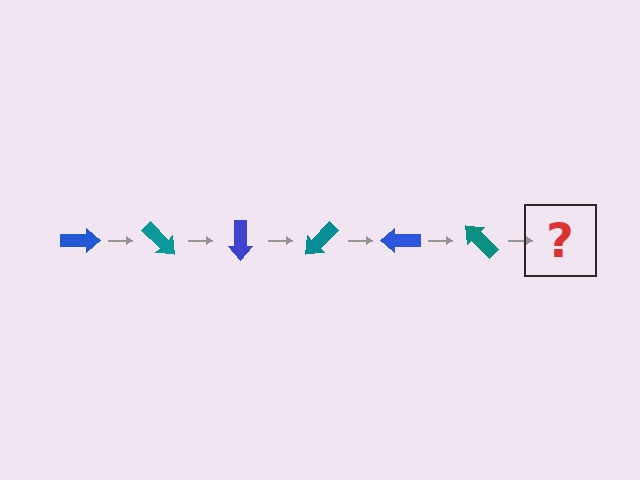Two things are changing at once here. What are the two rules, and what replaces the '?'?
The two rules are that it rotates 45 degrees each step and the color cycles through blue and teal. The '?' should be a blue arrow, rotated 270 degrees from the start.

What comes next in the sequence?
The next element should be a blue arrow, rotated 270 degrees from the start.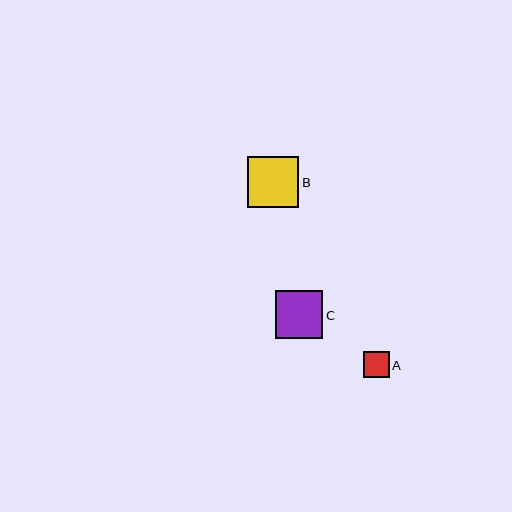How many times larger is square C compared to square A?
Square C is approximately 1.8 times the size of square A.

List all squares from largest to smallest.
From largest to smallest: B, C, A.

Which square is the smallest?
Square A is the smallest with a size of approximately 26 pixels.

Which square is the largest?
Square B is the largest with a size of approximately 52 pixels.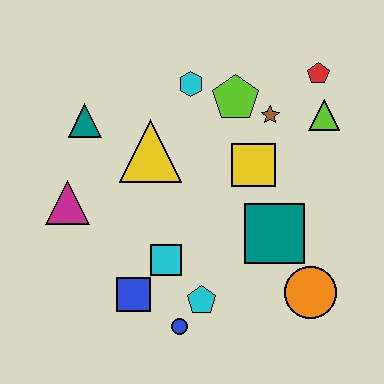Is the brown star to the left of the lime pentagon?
No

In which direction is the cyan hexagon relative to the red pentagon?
The cyan hexagon is to the left of the red pentagon.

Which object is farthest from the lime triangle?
The magenta triangle is farthest from the lime triangle.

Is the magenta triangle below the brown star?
Yes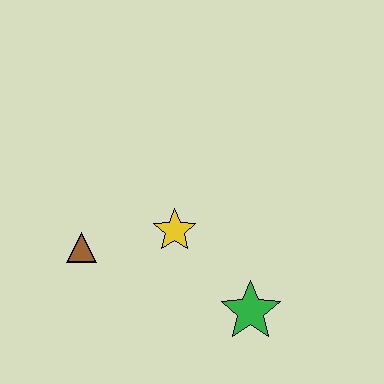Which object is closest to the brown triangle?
The yellow star is closest to the brown triangle.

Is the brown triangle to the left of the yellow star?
Yes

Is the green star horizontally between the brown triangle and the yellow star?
No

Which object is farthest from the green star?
The brown triangle is farthest from the green star.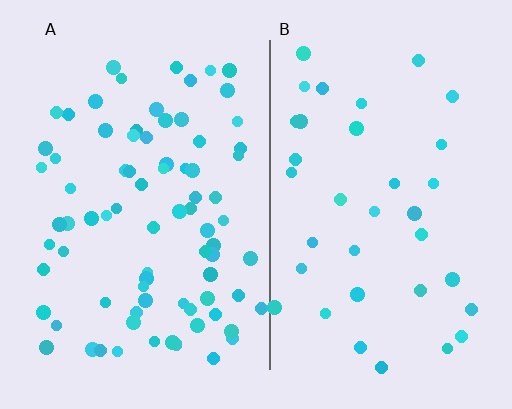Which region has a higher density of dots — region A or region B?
A (the left).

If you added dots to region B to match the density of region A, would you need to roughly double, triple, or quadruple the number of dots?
Approximately double.